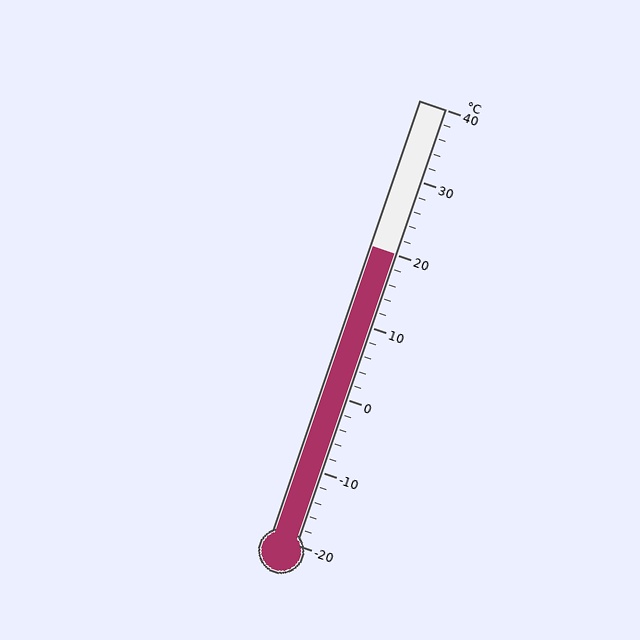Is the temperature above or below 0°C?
The temperature is above 0°C.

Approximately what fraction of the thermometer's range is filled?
The thermometer is filled to approximately 65% of its range.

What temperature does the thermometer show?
The thermometer shows approximately 20°C.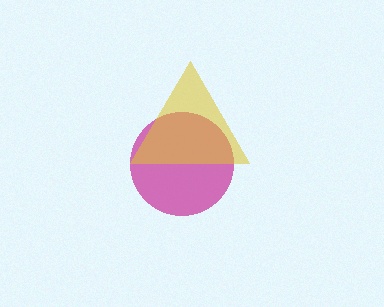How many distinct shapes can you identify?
There are 2 distinct shapes: a magenta circle, a yellow triangle.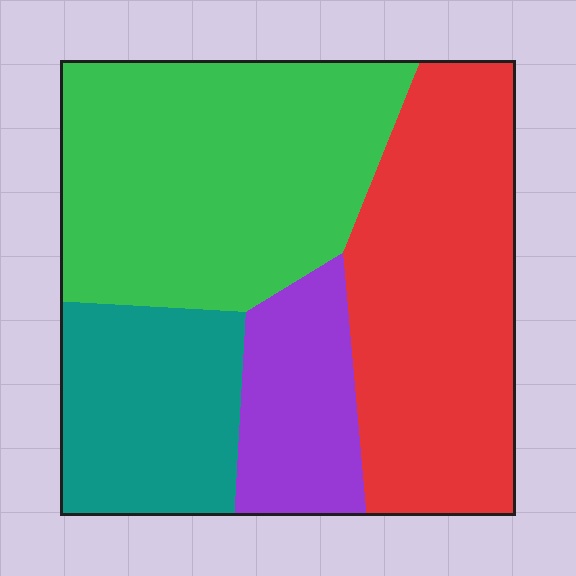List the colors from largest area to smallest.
From largest to smallest: green, red, teal, purple.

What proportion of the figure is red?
Red takes up between a quarter and a half of the figure.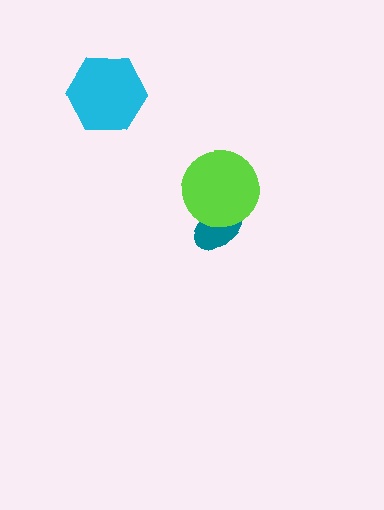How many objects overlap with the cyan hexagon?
0 objects overlap with the cyan hexagon.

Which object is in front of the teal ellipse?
The lime circle is in front of the teal ellipse.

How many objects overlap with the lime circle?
1 object overlaps with the lime circle.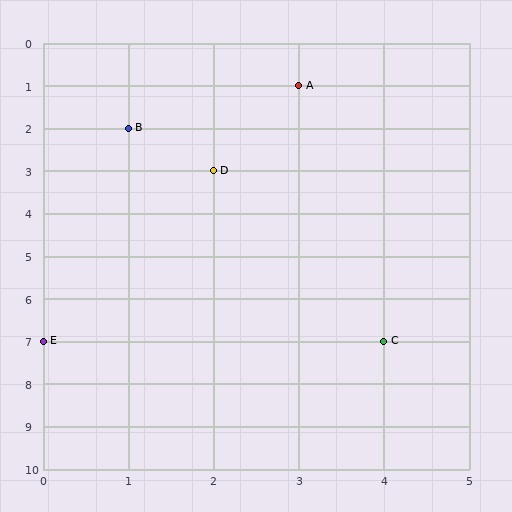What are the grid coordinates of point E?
Point E is at grid coordinates (0, 7).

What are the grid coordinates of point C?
Point C is at grid coordinates (4, 7).